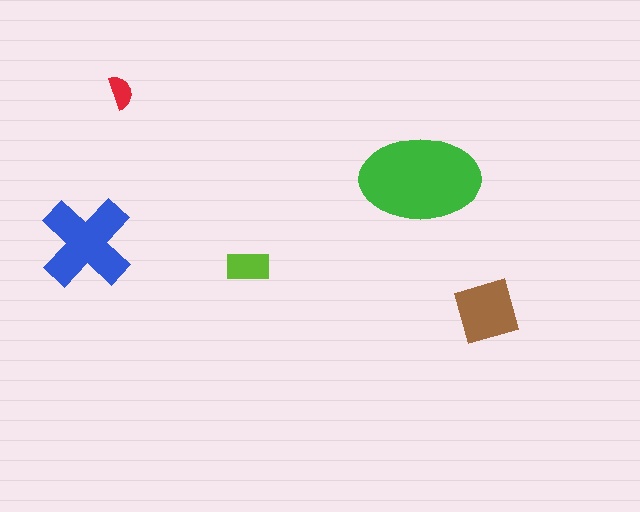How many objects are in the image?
There are 5 objects in the image.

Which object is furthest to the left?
The blue cross is leftmost.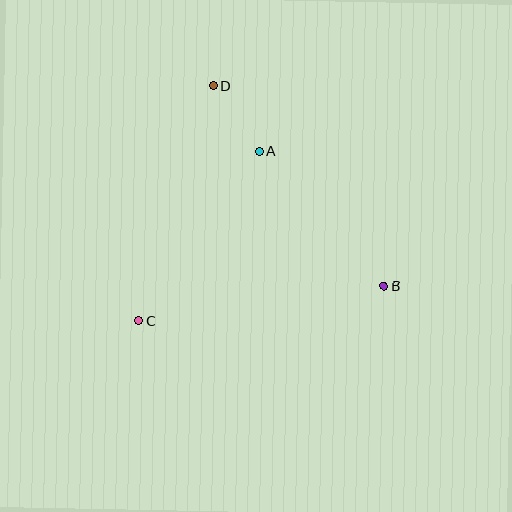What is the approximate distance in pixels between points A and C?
The distance between A and C is approximately 208 pixels.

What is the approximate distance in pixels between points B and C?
The distance between B and C is approximately 248 pixels.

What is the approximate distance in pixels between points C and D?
The distance between C and D is approximately 246 pixels.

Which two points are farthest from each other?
Points B and D are farthest from each other.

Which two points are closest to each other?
Points A and D are closest to each other.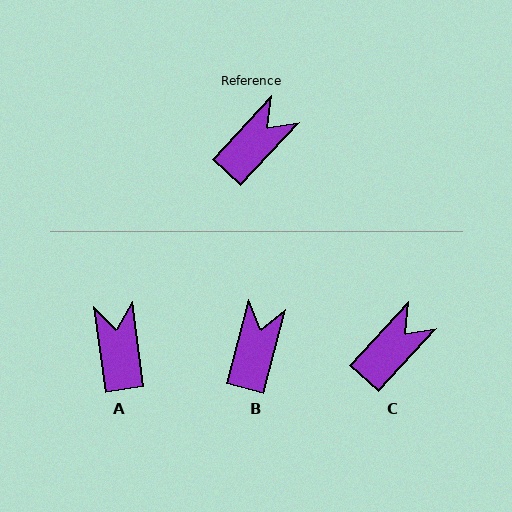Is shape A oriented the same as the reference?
No, it is off by about 50 degrees.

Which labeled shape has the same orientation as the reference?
C.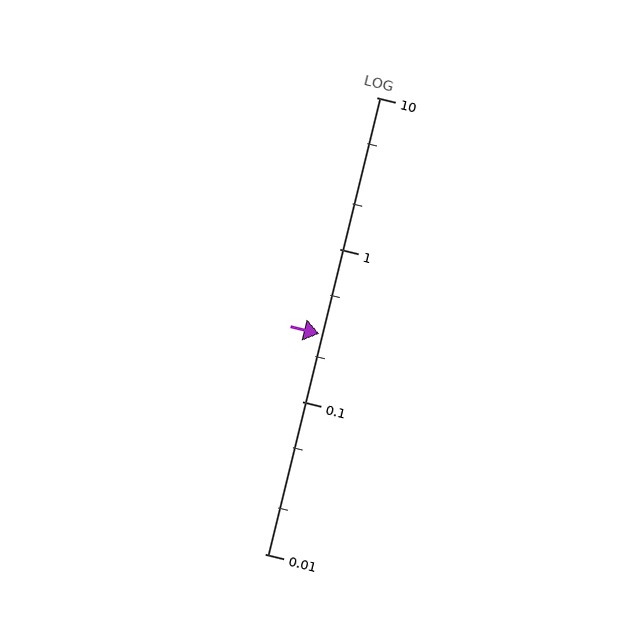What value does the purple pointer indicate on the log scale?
The pointer indicates approximately 0.28.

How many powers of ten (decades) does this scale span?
The scale spans 3 decades, from 0.01 to 10.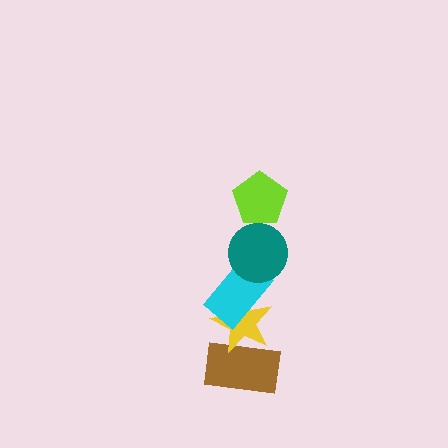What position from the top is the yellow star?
The yellow star is 4th from the top.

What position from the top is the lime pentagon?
The lime pentagon is 1st from the top.